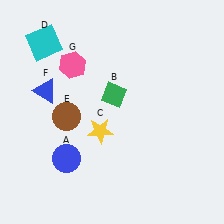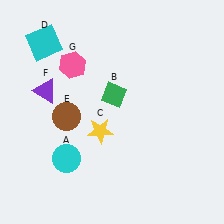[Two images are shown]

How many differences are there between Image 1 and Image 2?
There are 2 differences between the two images.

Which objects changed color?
A changed from blue to cyan. F changed from blue to purple.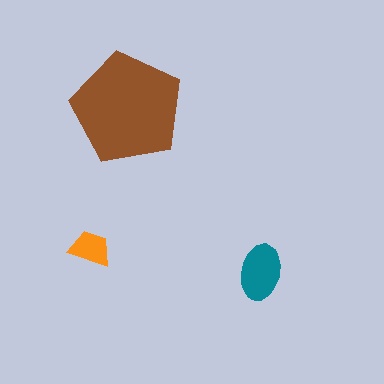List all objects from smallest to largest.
The orange trapezoid, the teal ellipse, the brown pentagon.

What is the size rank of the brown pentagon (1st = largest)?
1st.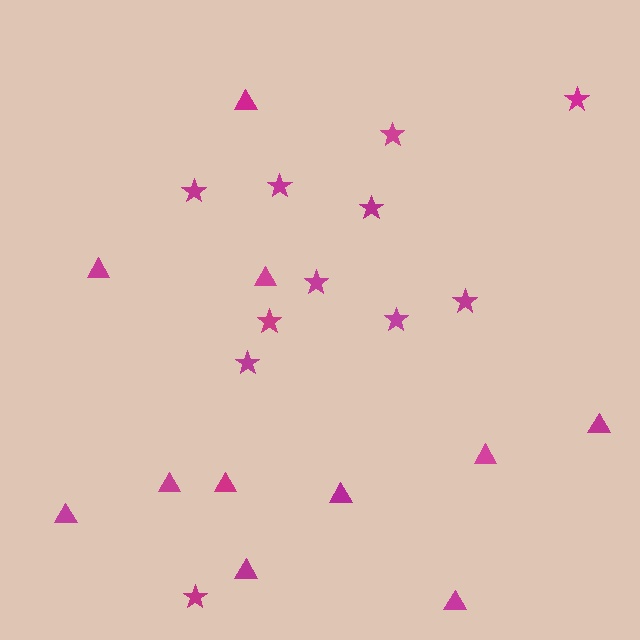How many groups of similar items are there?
There are 2 groups: one group of triangles (11) and one group of stars (11).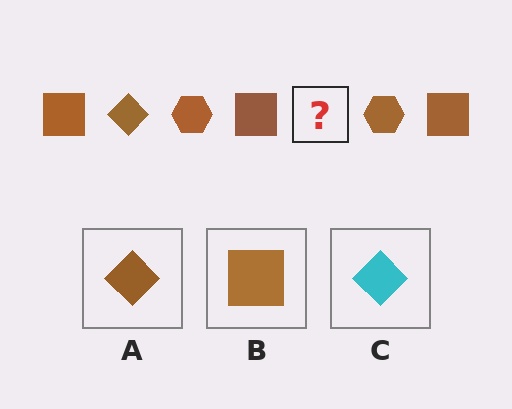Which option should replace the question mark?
Option A.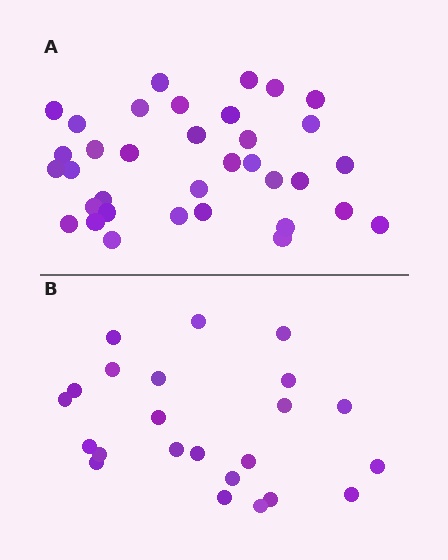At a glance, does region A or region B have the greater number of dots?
Region A (the top region) has more dots.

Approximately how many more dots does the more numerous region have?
Region A has roughly 12 or so more dots than region B.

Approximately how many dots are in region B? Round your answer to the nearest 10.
About 20 dots. (The exact count is 23, which rounds to 20.)